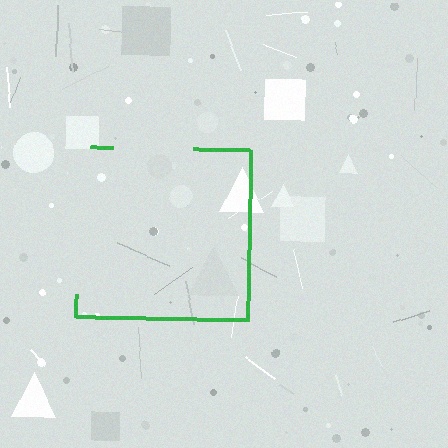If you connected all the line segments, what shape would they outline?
They would outline a square.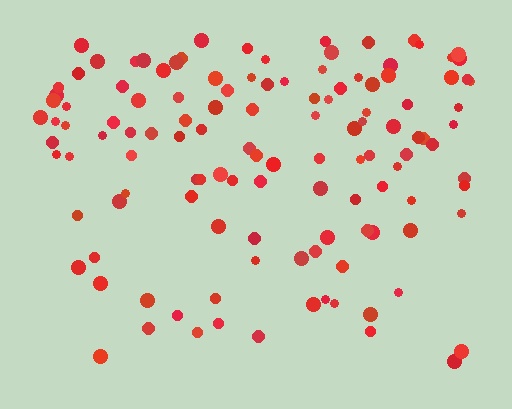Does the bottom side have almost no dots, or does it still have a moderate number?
Still a moderate number, just noticeably fewer than the top.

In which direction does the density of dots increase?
From bottom to top, with the top side densest.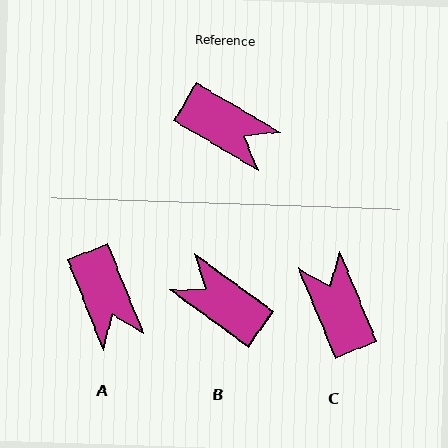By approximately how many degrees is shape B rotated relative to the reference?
Approximately 174 degrees counter-clockwise.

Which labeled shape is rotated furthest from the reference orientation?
B, about 174 degrees away.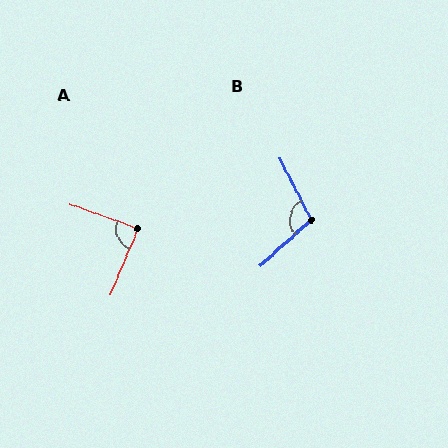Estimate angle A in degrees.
Approximately 88 degrees.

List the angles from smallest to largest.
A (88°), B (106°).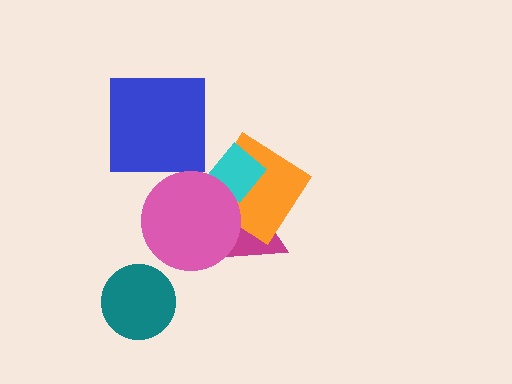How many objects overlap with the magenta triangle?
3 objects overlap with the magenta triangle.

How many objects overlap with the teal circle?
0 objects overlap with the teal circle.